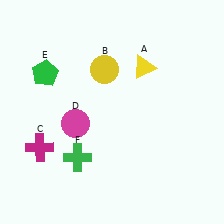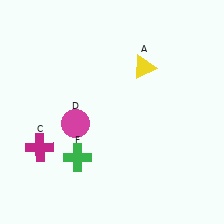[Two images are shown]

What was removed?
The yellow circle (B), the green pentagon (E) were removed in Image 2.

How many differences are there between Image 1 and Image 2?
There are 2 differences between the two images.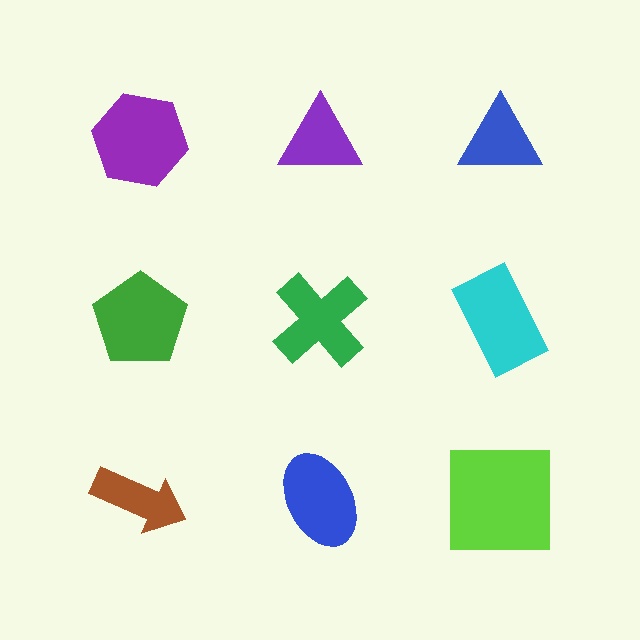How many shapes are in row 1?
3 shapes.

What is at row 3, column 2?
A blue ellipse.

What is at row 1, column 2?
A purple triangle.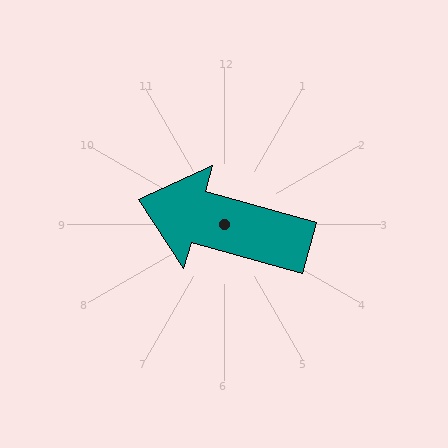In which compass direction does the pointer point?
West.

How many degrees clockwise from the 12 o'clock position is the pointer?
Approximately 286 degrees.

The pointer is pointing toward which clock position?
Roughly 10 o'clock.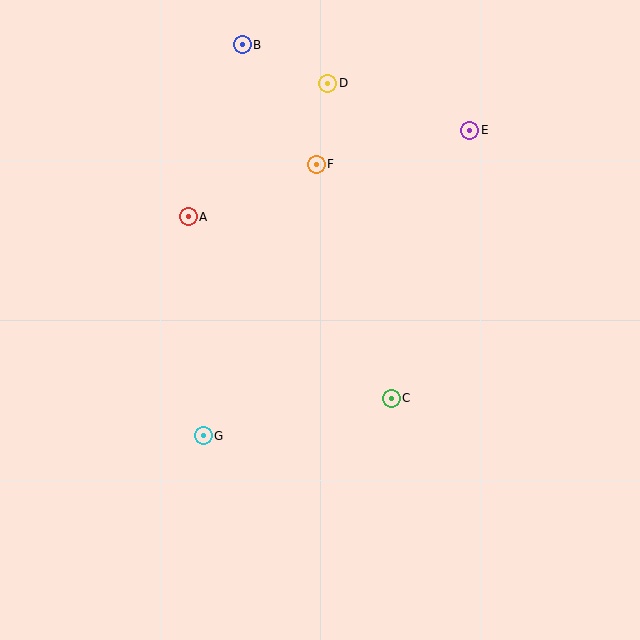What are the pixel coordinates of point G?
Point G is at (203, 436).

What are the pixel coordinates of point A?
Point A is at (188, 217).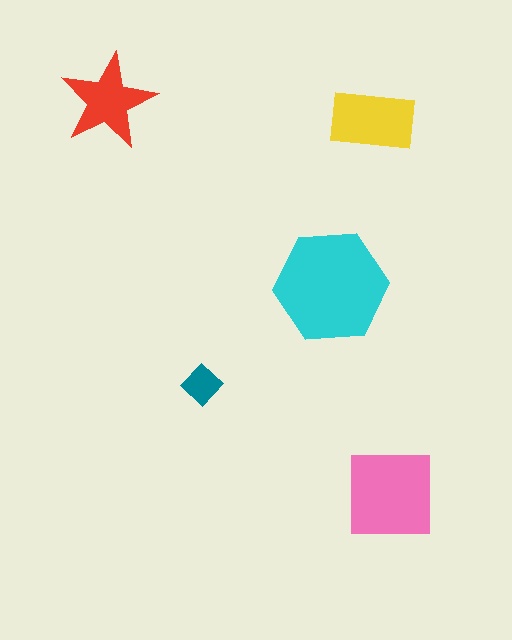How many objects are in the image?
There are 5 objects in the image.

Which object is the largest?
The cyan hexagon.